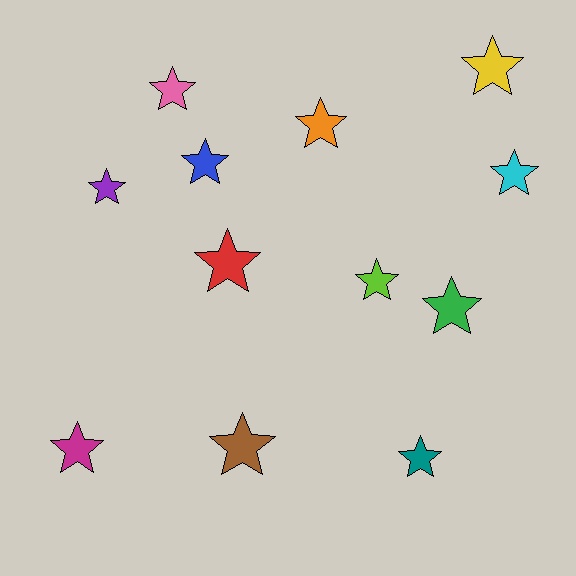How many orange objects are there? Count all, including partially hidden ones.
There is 1 orange object.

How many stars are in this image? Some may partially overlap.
There are 12 stars.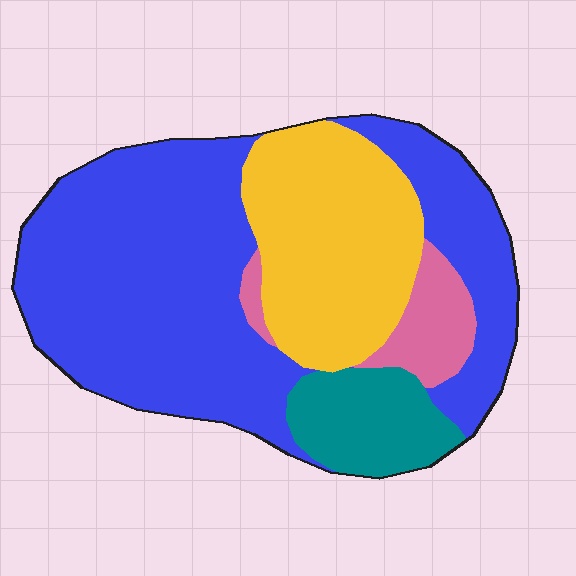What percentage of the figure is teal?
Teal covers around 10% of the figure.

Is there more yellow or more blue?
Blue.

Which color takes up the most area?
Blue, at roughly 55%.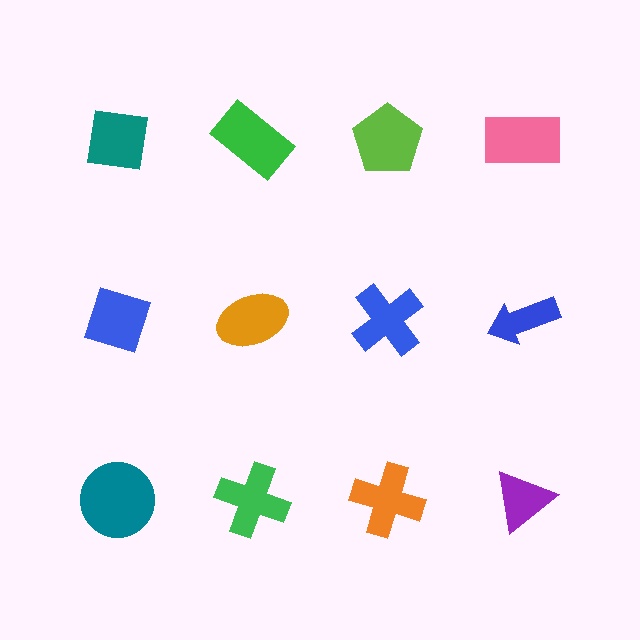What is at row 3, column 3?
An orange cross.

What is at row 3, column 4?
A purple triangle.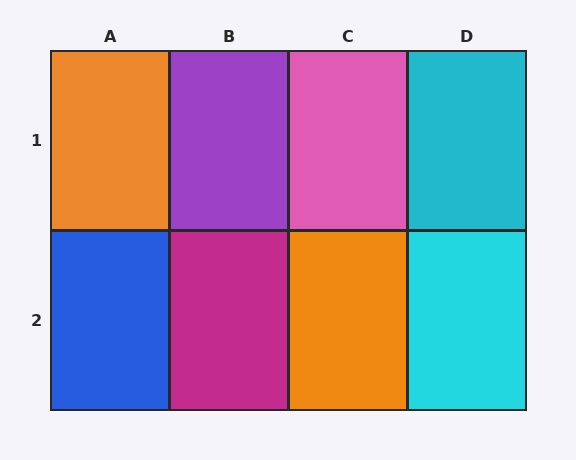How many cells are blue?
1 cell is blue.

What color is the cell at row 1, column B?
Purple.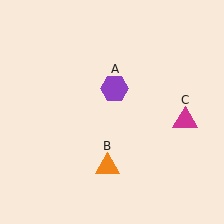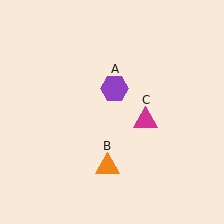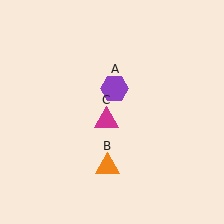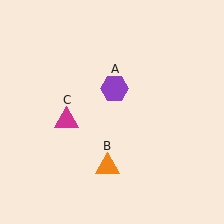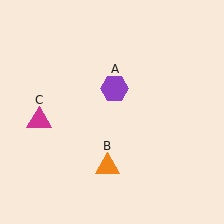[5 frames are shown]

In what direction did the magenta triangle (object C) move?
The magenta triangle (object C) moved left.